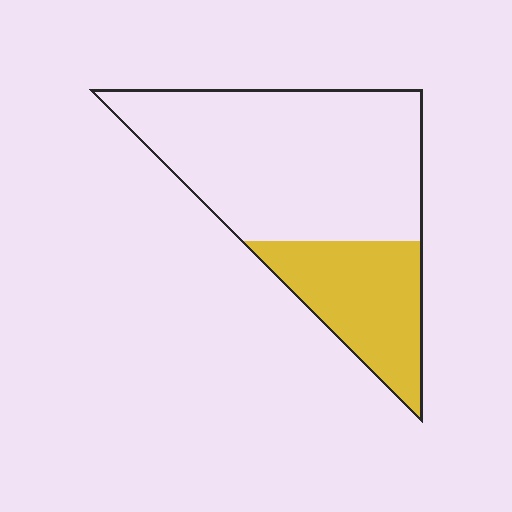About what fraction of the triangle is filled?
About one third (1/3).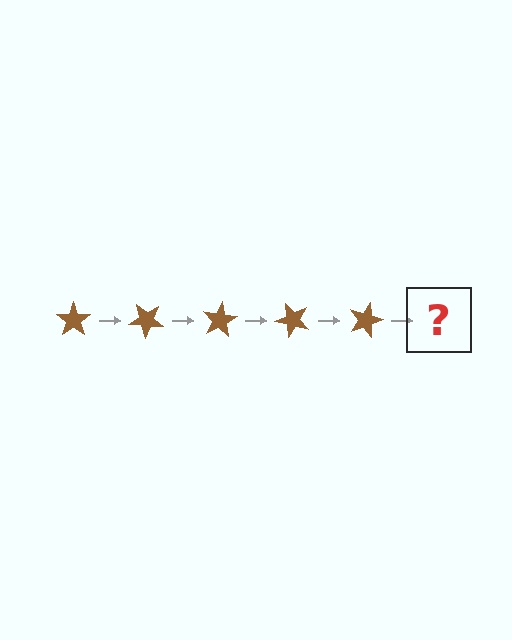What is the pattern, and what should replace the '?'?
The pattern is that the star rotates 40 degrees each step. The '?' should be a brown star rotated 200 degrees.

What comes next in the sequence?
The next element should be a brown star rotated 200 degrees.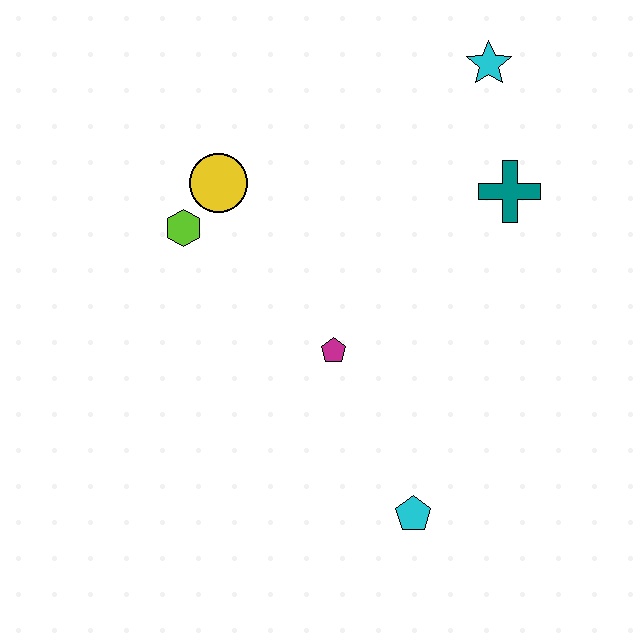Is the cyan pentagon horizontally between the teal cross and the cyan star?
No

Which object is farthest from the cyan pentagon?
The cyan star is farthest from the cyan pentagon.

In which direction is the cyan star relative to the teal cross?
The cyan star is above the teal cross.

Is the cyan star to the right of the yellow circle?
Yes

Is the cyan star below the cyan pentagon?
No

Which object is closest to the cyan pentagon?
The magenta pentagon is closest to the cyan pentagon.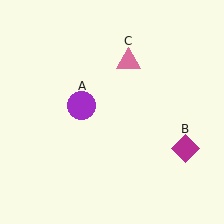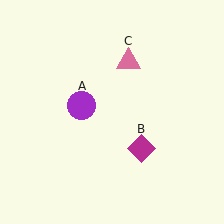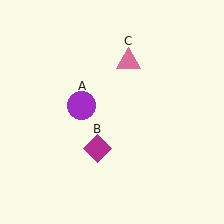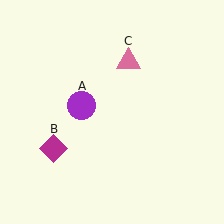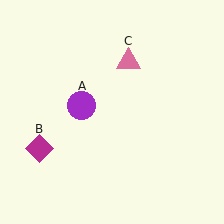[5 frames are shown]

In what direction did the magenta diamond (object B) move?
The magenta diamond (object B) moved left.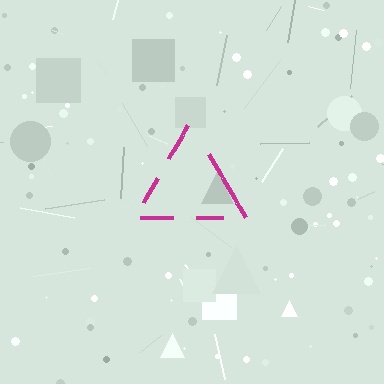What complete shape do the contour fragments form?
The contour fragments form a triangle.